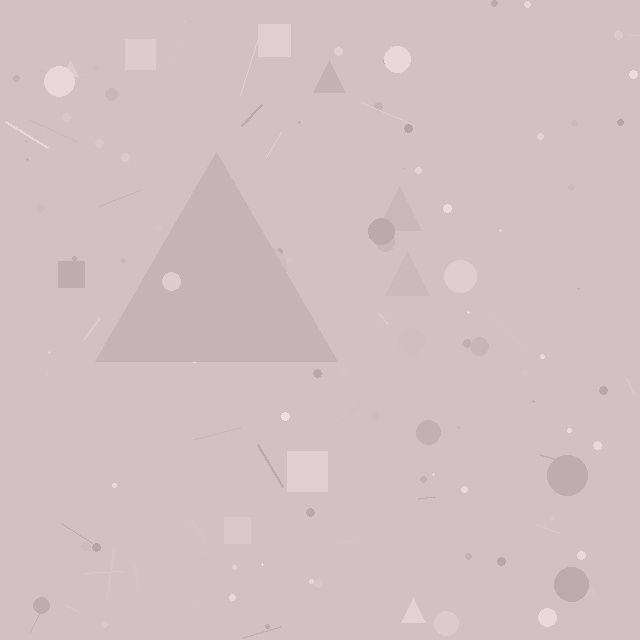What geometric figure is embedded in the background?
A triangle is embedded in the background.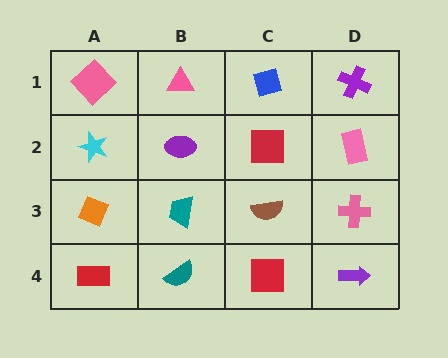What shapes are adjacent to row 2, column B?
A pink triangle (row 1, column B), a teal trapezoid (row 3, column B), a cyan star (row 2, column A), a red square (row 2, column C).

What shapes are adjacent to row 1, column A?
A cyan star (row 2, column A), a pink triangle (row 1, column B).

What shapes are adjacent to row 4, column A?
An orange diamond (row 3, column A), a teal semicircle (row 4, column B).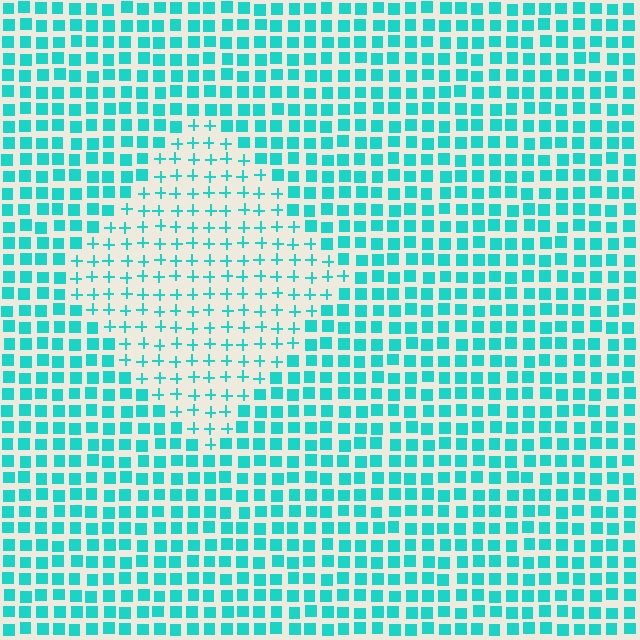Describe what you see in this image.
The image is filled with small cyan elements arranged in a uniform grid. A diamond-shaped region contains plus signs, while the surrounding area contains squares. The boundary is defined purely by the change in element shape.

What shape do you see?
I see a diamond.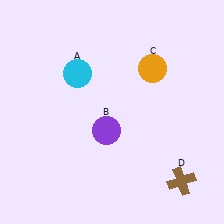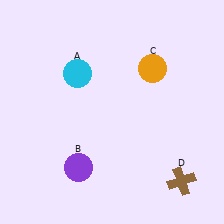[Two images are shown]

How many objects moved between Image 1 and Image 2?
1 object moved between the two images.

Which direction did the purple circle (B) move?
The purple circle (B) moved down.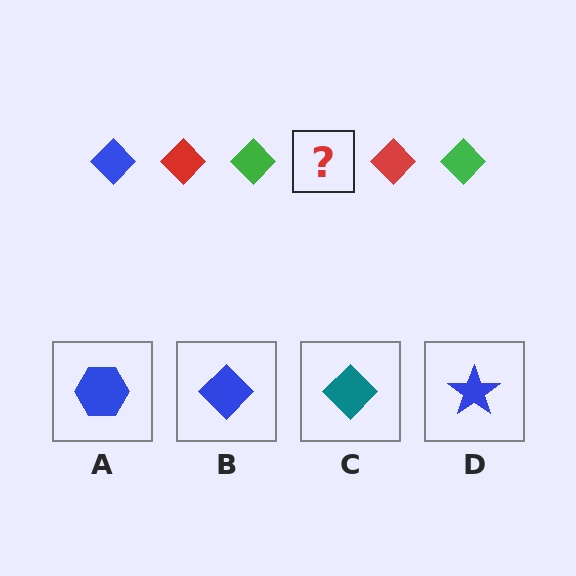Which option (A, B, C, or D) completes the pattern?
B.